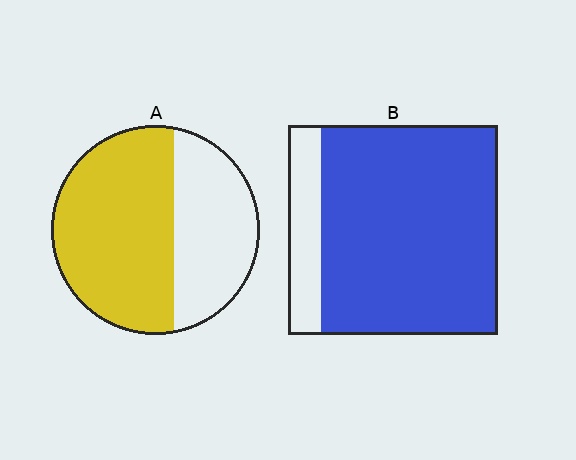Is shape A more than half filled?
Yes.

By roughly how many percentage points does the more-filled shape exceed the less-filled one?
By roughly 25 percentage points (B over A).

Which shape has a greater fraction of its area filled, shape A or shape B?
Shape B.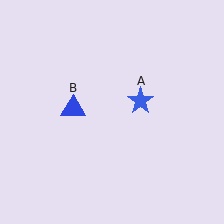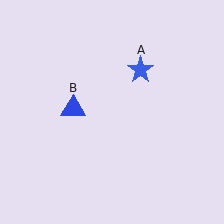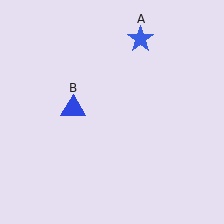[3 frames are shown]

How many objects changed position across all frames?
1 object changed position: blue star (object A).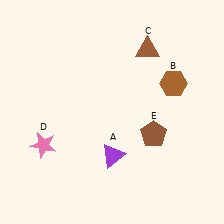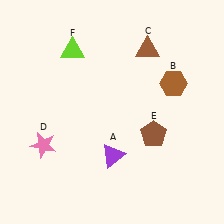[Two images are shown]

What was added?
A lime triangle (F) was added in Image 2.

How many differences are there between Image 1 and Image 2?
There is 1 difference between the two images.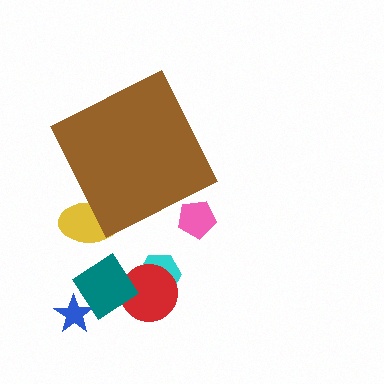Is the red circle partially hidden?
No, the red circle is fully visible.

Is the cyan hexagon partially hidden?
No, the cyan hexagon is fully visible.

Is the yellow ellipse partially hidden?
Yes, the yellow ellipse is partially hidden behind the brown diamond.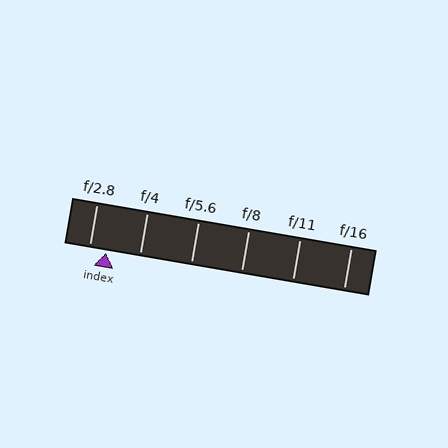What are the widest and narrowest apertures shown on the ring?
The widest aperture shown is f/2.8 and the narrowest is f/16.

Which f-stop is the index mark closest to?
The index mark is closest to f/2.8.